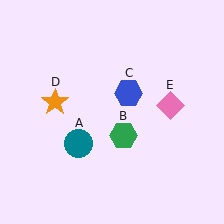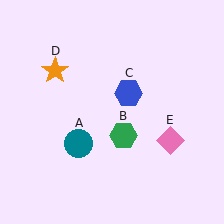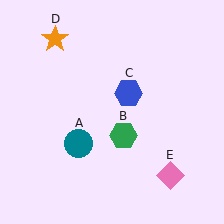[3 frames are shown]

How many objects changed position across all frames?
2 objects changed position: orange star (object D), pink diamond (object E).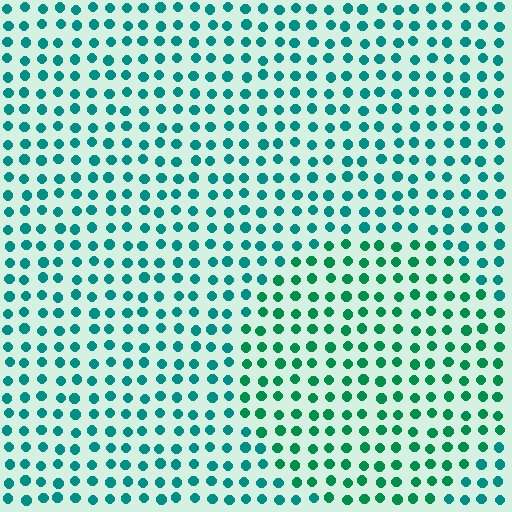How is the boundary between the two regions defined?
The boundary is defined purely by a slight shift in hue (about 24 degrees). Spacing, size, and orientation are identical on both sides.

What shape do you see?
I see a circle.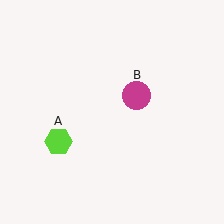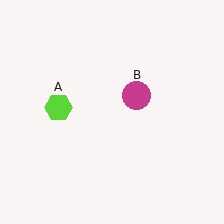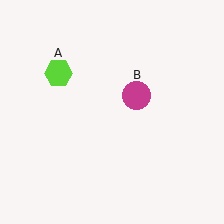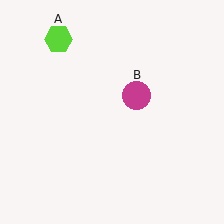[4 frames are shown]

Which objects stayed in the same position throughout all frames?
Magenta circle (object B) remained stationary.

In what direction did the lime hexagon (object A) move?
The lime hexagon (object A) moved up.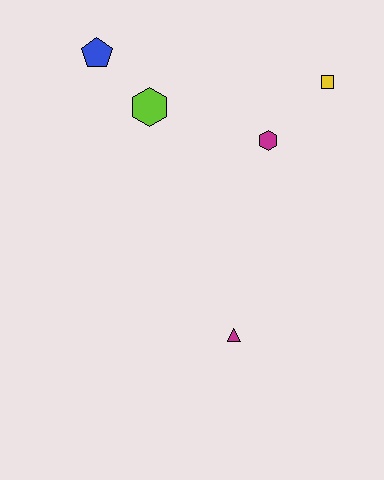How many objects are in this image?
There are 5 objects.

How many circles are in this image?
There are no circles.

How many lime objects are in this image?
There is 1 lime object.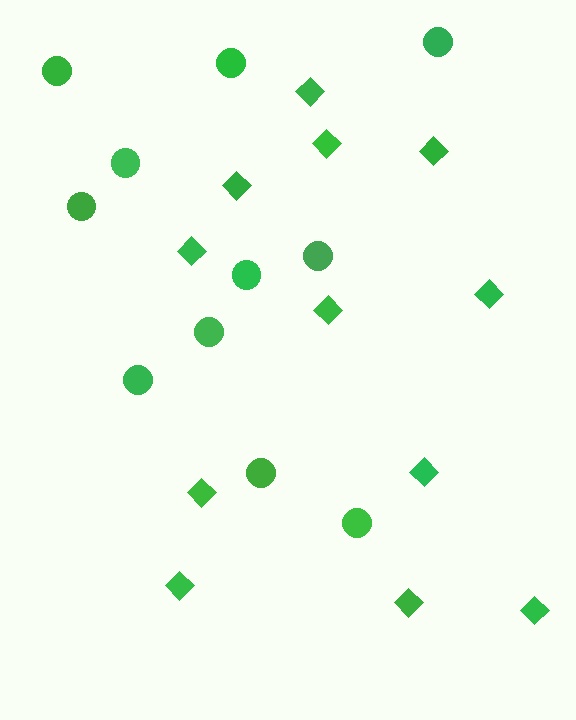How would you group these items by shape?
There are 2 groups: one group of diamonds (12) and one group of circles (11).